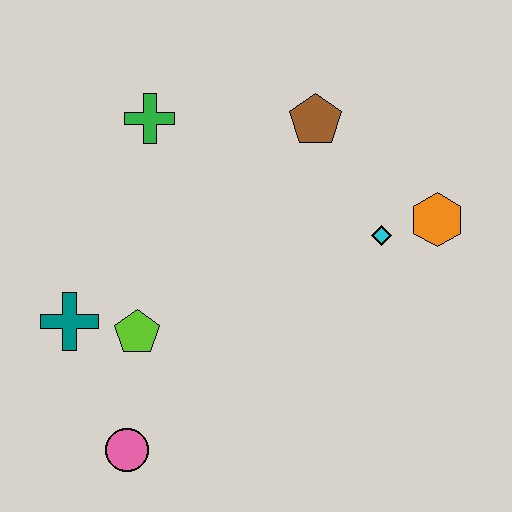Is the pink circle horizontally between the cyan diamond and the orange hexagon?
No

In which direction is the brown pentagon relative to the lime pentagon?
The brown pentagon is above the lime pentagon.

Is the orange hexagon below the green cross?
Yes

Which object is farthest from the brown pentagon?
The pink circle is farthest from the brown pentagon.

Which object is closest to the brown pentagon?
The cyan diamond is closest to the brown pentagon.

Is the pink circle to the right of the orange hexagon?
No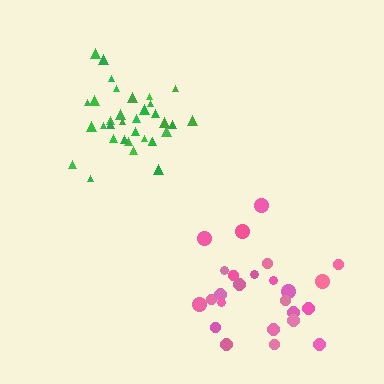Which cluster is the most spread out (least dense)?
Pink.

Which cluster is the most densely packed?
Green.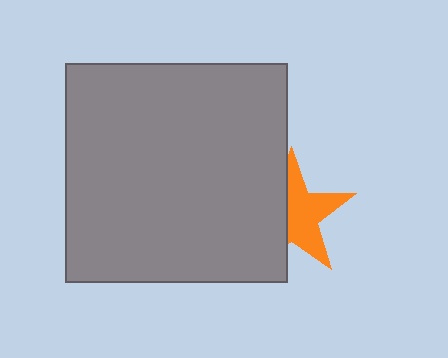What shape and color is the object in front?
The object in front is a gray rectangle.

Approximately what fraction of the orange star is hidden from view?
Roughly 43% of the orange star is hidden behind the gray rectangle.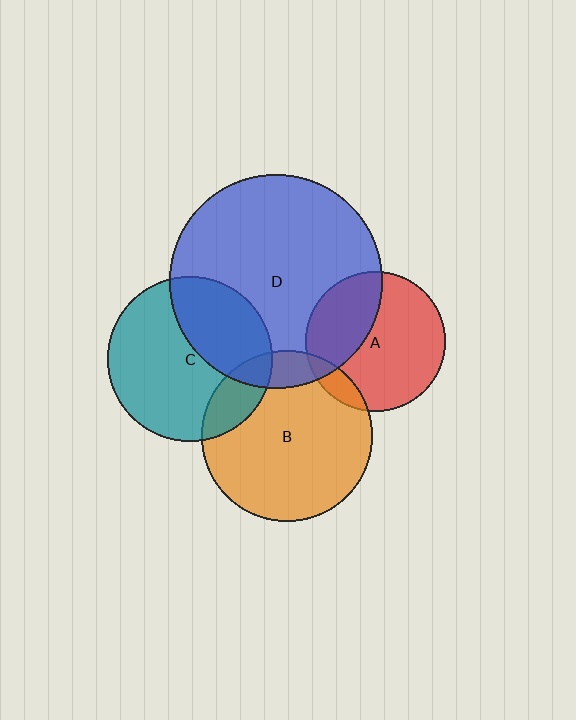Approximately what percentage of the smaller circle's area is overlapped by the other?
Approximately 35%.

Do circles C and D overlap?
Yes.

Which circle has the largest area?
Circle D (blue).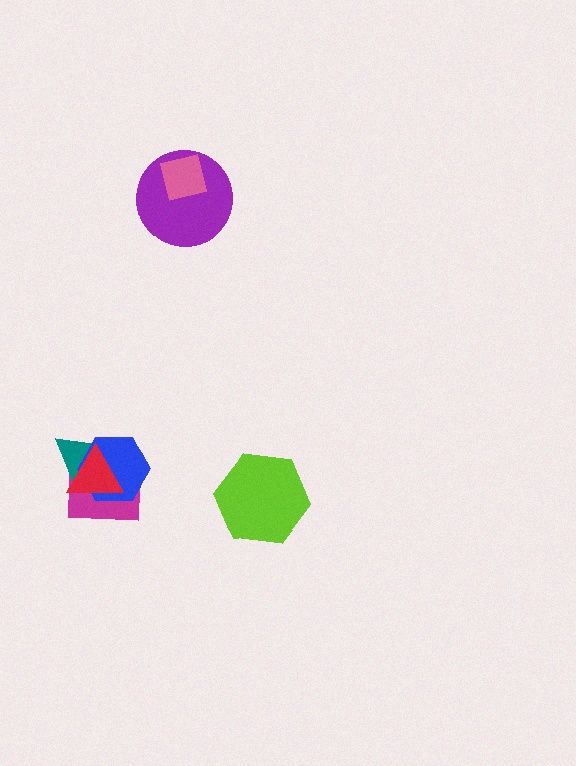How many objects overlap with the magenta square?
3 objects overlap with the magenta square.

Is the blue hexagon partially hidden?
Yes, it is partially covered by another shape.